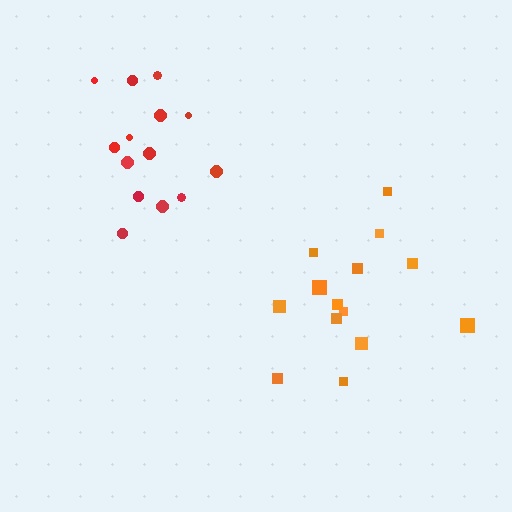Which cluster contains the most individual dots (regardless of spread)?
Orange (14).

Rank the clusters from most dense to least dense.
red, orange.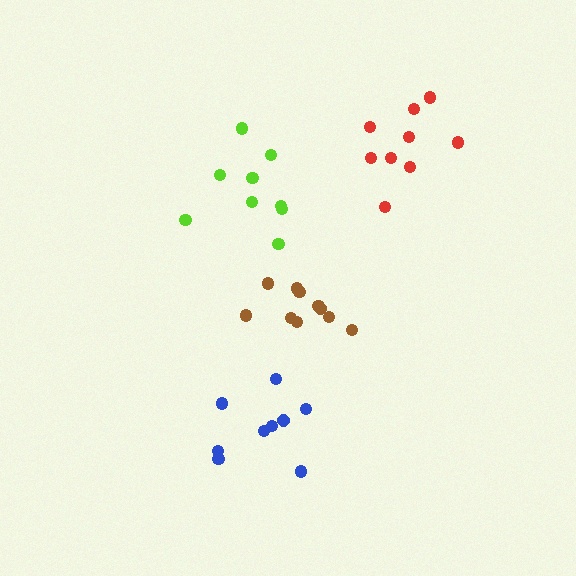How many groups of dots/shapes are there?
There are 4 groups.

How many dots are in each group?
Group 1: 9 dots, Group 2: 9 dots, Group 3: 10 dots, Group 4: 9 dots (37 total).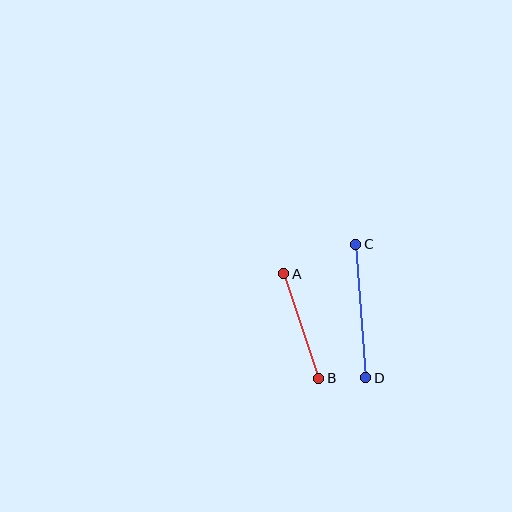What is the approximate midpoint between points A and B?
The midpoint is at approximately (301, 326) pixels.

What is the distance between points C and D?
The distance is approximately 134 pixels.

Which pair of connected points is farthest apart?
Points C and D are farthest apart.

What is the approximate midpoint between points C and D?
The midpoint is at approximately (361, 311) pixels.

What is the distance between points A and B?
The distance is approximately 110 pixels.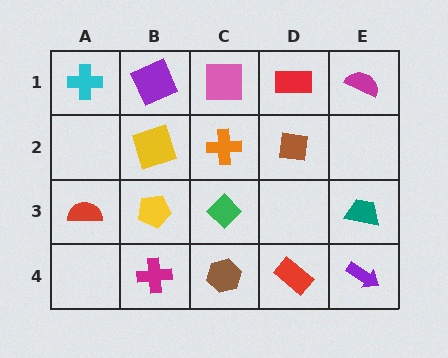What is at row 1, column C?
A pink square.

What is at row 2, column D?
A brown square.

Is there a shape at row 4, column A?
No, that cell is empty.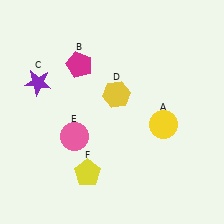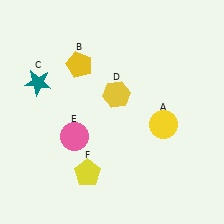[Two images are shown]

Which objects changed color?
B changed from magenta to yellow. C changed from purple to teal.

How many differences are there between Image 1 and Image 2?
There are 2 differences between the two images.